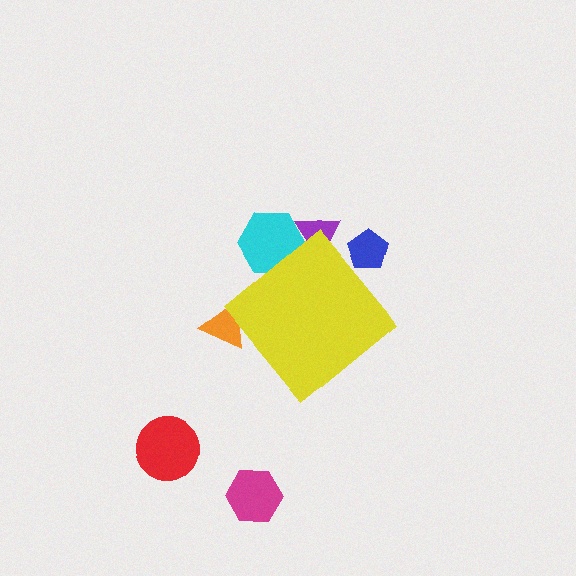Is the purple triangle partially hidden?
Yes, the purple triangle is partially hidden behind the yellow diamond.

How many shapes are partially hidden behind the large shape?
4 shapes are partially hidden.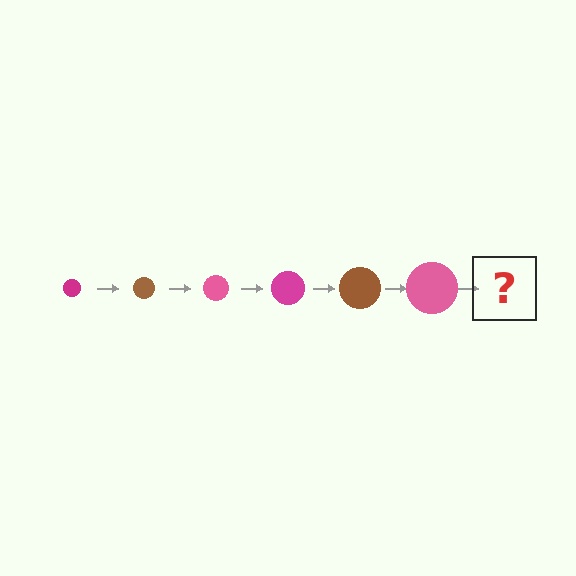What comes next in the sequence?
The next element should be a magenta circle, larger than the previous one.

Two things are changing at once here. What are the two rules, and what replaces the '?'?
The two rules are that the circle grows larger each step and the color cycles through magenta, brown, and pink. The '?' should be a magenta circle, larger than the previous one.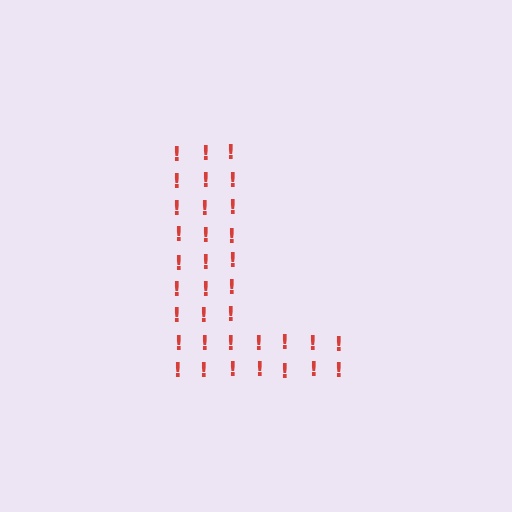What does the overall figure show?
The overall figure shows the letter L.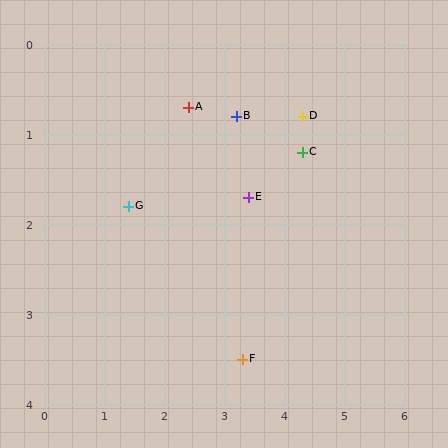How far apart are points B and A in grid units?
Points B and A are about 0.8 grid units apart.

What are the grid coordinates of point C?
Point C is at approximately (4.3, 1.2).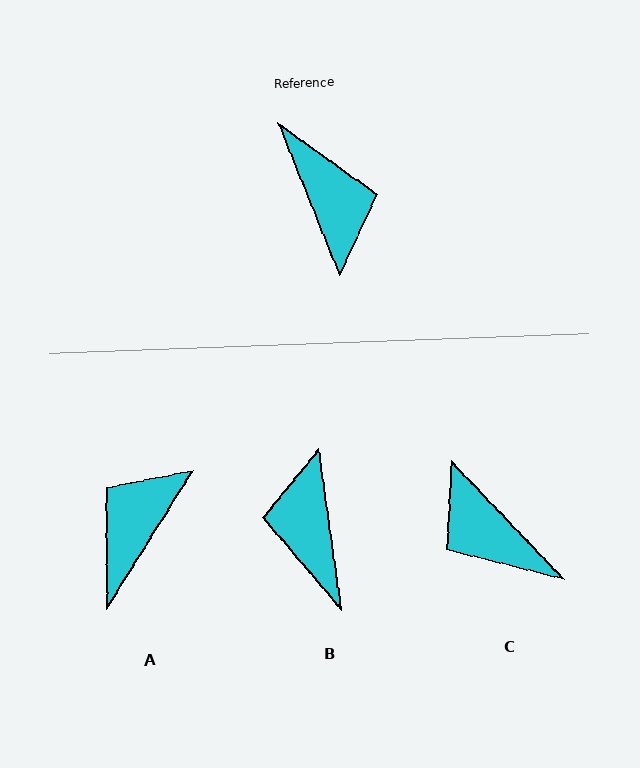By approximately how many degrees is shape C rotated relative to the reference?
Approximately 158 degrees clockwise.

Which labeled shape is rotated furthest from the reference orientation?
B, about 166 degrees away.